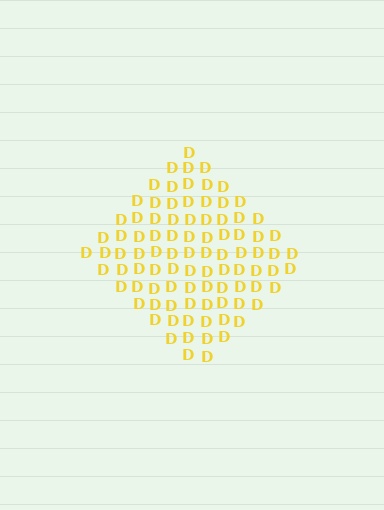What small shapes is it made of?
It is made of small letter D's.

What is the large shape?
The large shape is a diamond.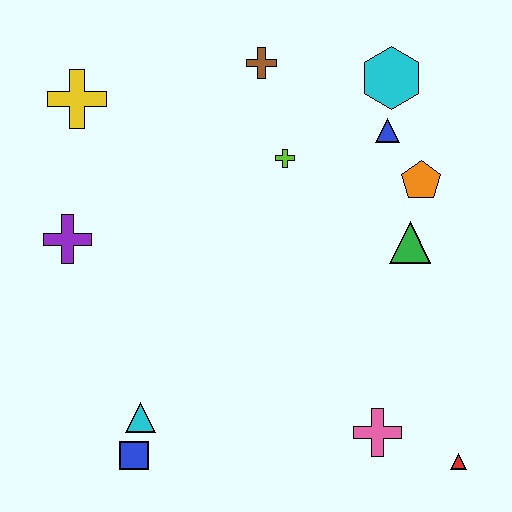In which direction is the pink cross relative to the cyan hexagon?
The pink cross is below the cyan hexagon.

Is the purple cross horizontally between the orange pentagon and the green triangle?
No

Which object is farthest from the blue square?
The cyan hexagon is farthest from the blue square.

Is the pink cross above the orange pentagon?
No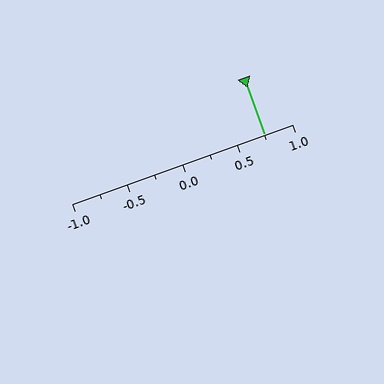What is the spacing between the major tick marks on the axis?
The major ticks are spaced 0.5 apart.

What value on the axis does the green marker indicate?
The marker indicates approximately 0.75.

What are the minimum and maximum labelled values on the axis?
The axis runs from -1.0 to 1.0.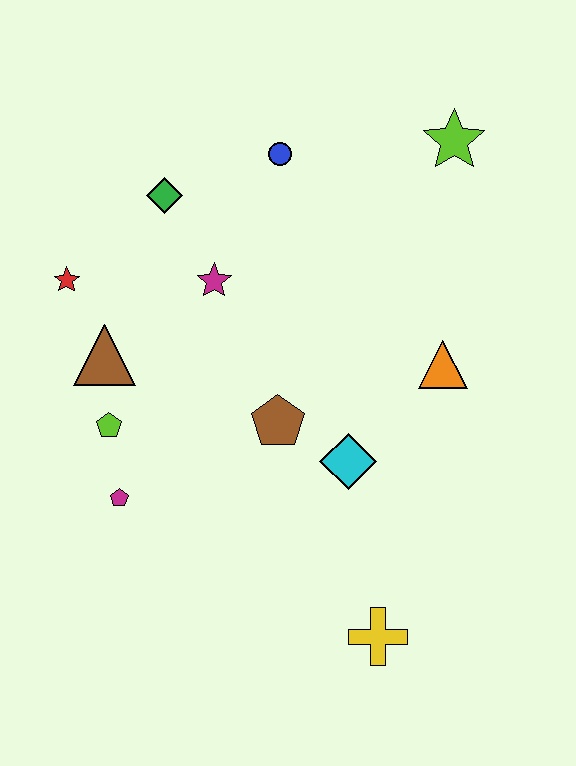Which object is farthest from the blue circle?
The yellow cross is farthest from the blue circle.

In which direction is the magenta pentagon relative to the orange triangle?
The magenta pentagon is to the left of the orange triangle.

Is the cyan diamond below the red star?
Yes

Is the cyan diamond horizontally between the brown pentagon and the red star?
No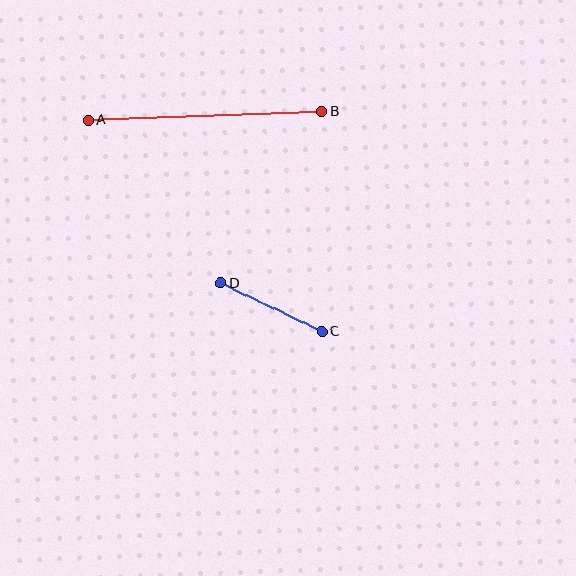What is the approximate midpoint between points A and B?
The midpoint is at approximately (205, 116) pixels.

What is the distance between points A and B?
The distance is approximately 234 pixels.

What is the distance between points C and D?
The distance is approximately 112 pixels.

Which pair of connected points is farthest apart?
Points A and B are farthest apart.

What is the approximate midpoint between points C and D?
The midpoint is at approximately (271, 307) pixels.